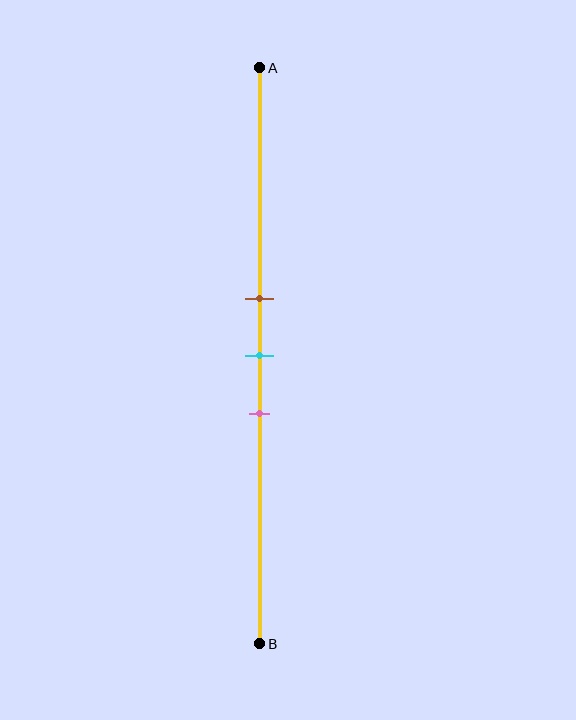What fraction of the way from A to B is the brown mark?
The brown mark is approximately 40% (0.4) of the way from A to B.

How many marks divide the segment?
There are 3 marks dividing the segment.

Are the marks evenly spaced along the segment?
Yes, the marks are approximately evenly spaced.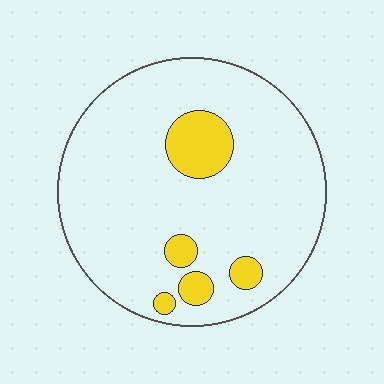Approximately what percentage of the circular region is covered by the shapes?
Approximately 10%.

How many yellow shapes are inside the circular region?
5.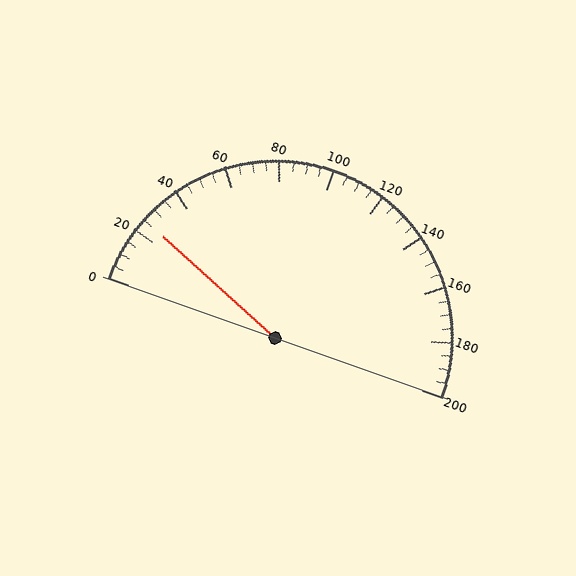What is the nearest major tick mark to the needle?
The nearest major tick mark is 20.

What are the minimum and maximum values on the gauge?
The gauge ranges from 0 to 200.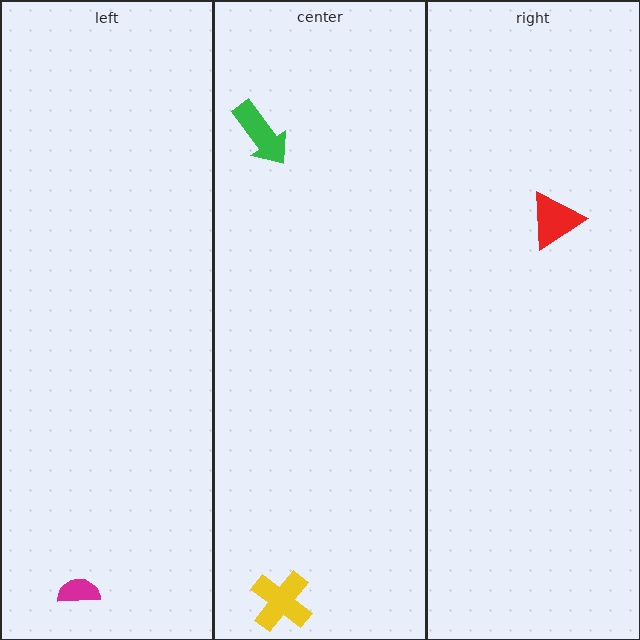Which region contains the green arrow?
The center region.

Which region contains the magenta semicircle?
The left region.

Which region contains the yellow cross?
The center region.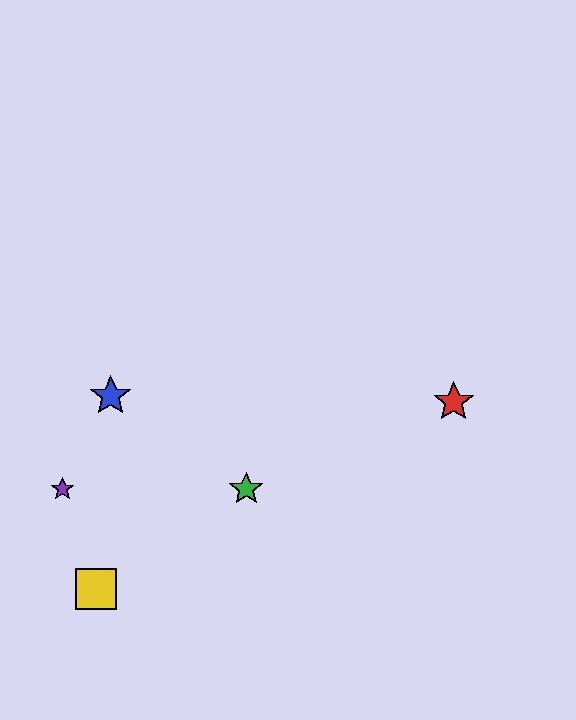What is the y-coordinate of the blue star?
The blue star is at y≈396.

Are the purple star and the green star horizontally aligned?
Yes, both are at y≈489.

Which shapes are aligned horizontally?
The green star, the purple star are aligned horizontally.